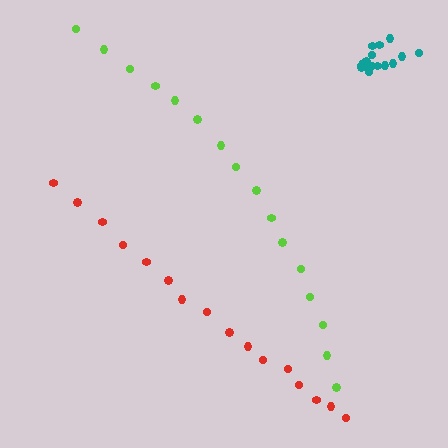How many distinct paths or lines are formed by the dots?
There are 3 distinct paths.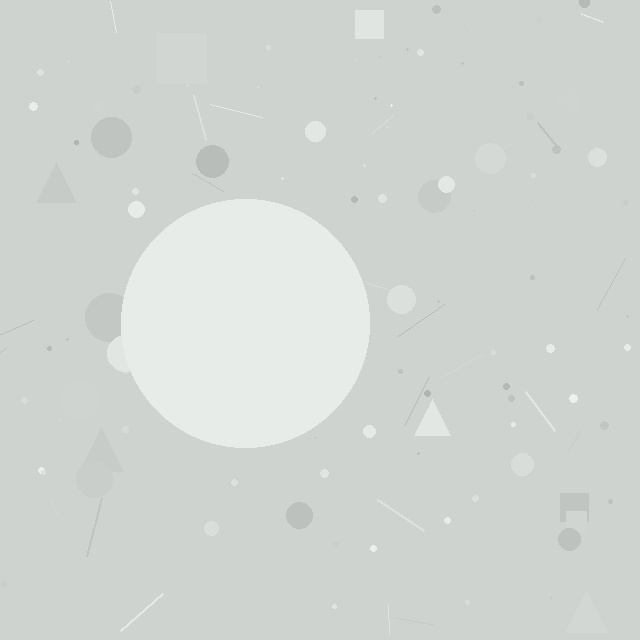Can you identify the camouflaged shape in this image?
The camouflaged shape is a circle.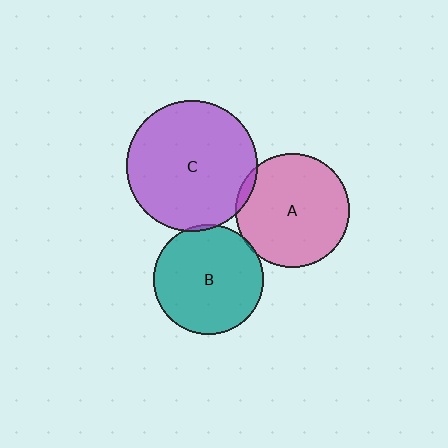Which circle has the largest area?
Circle C (purple).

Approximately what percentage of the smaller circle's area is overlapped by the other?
Approximately 5%.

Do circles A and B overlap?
Yes.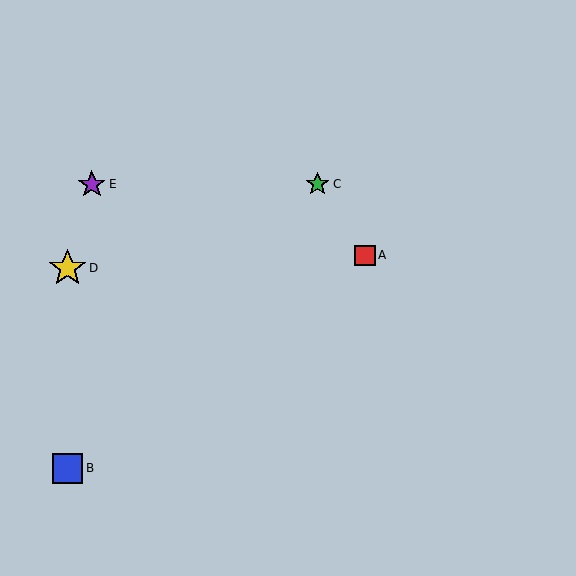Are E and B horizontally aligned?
No, E is at y≈184 and B is at y≈469.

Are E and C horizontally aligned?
Yes, both are at y≈184.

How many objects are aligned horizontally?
2 objects (C, E) are aligned horizontally.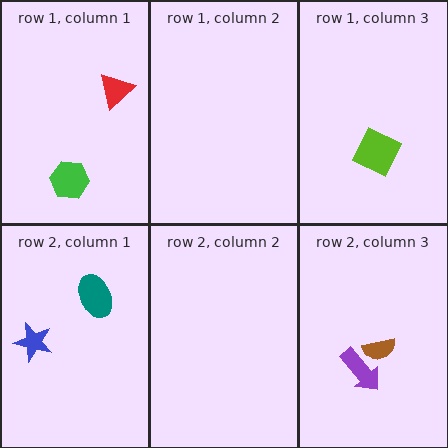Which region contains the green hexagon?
The row 1, column 1 region.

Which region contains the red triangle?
The row 1, column 1 region.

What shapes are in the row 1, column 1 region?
The green hexagon, the red triangle.